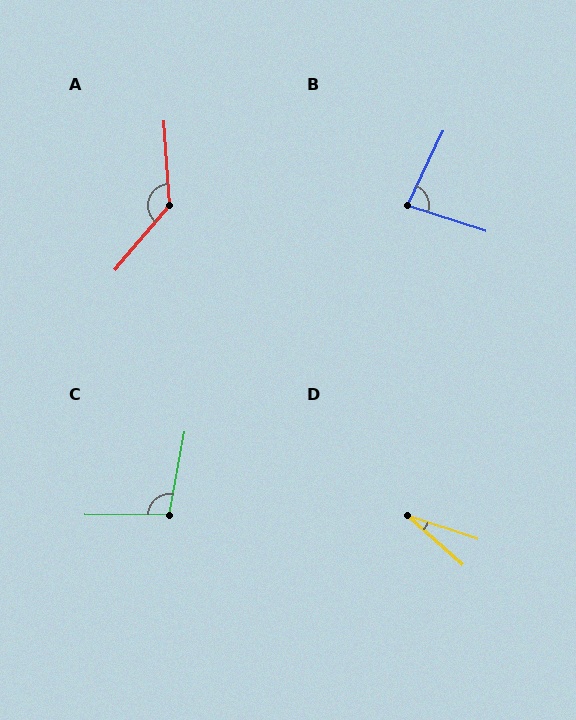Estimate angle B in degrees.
Approximately 83 degrees.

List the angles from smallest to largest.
D (23°), B (83°), C (101°), A (136°).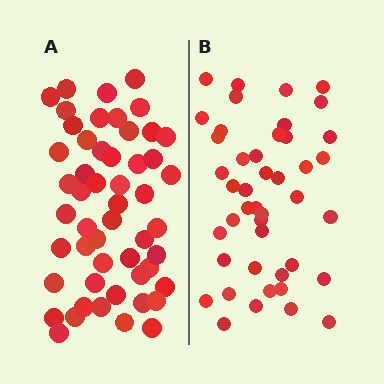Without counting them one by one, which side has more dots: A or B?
Region A (the left region) has more dots.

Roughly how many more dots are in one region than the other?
Region A has roughly 8 or so more dots than region B.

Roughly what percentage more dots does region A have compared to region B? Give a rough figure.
About 20% more.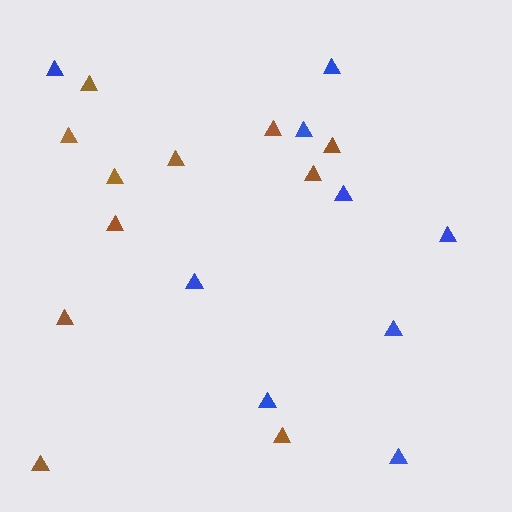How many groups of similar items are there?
There are 2 groups: one group of brown triangles (11) and one group of blue triangles (9).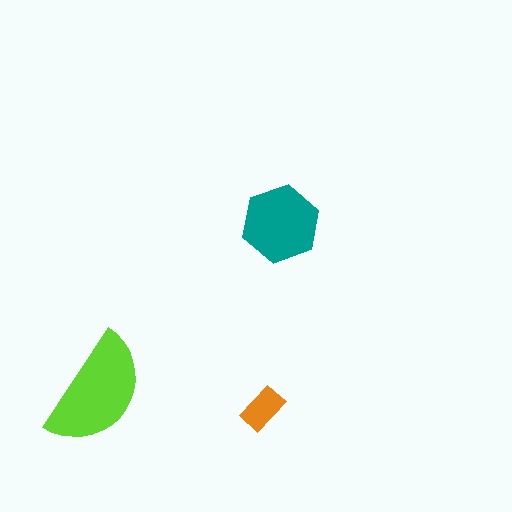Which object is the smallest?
The orange rectangle.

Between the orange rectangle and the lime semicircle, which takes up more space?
The lime semicircle.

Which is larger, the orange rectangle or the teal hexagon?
The teal hexagon.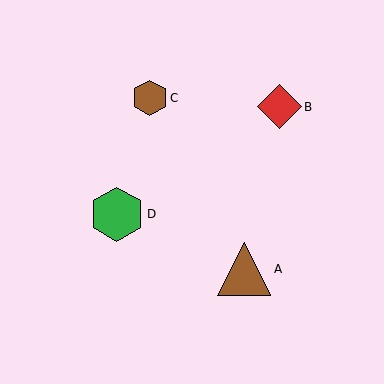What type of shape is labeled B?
Shape B is a red diamond.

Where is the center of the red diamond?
The center of the red diamond is at (279, 107).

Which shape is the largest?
The green hexagon (labeled D) is the largest.